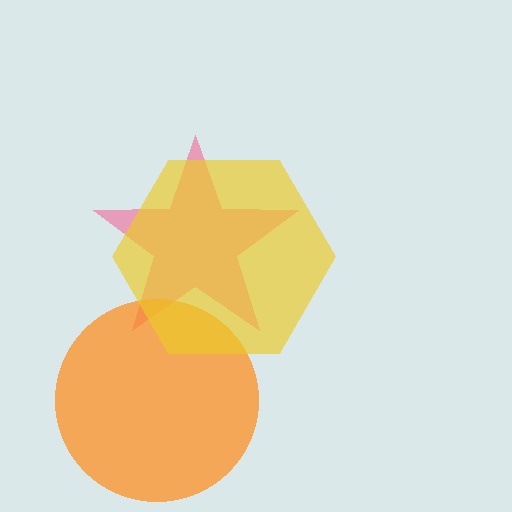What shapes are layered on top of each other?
The layered shapes are: a pink star, an orange circle, a yellow hexagon.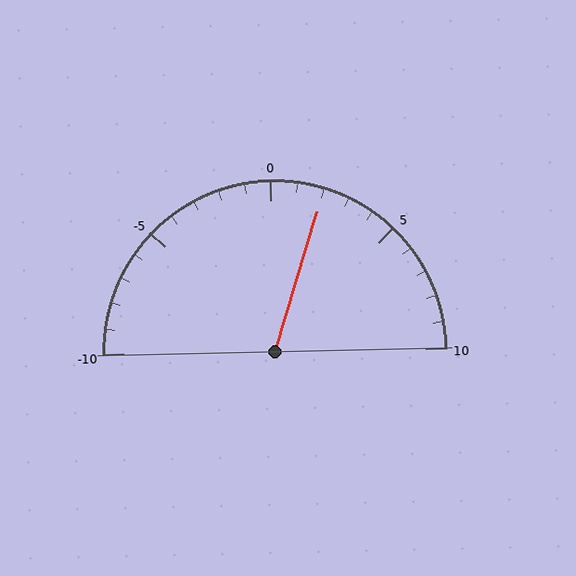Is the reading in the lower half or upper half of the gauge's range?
The reading is in the upper half of the range (-10 to 10).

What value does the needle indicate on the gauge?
The needle indicates approximately 2.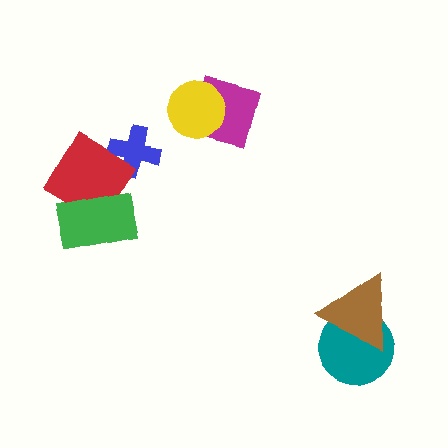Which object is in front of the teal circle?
The brown triangle is in front of the teal circle.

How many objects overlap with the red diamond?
2 objects overlap with the red diamond.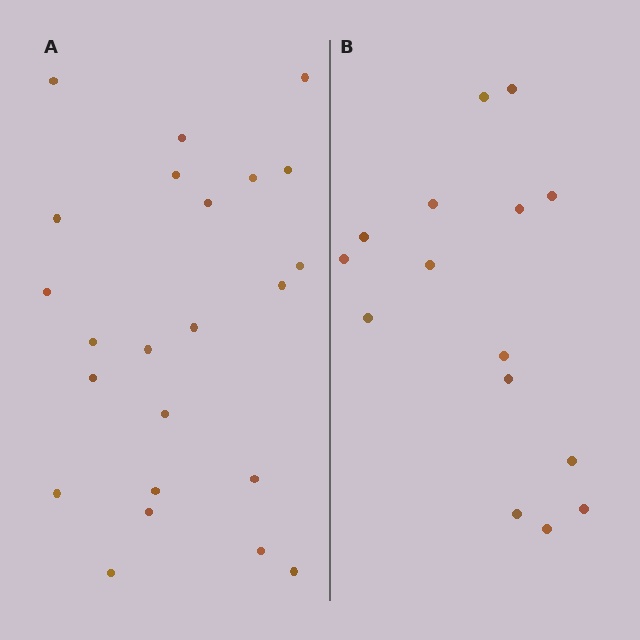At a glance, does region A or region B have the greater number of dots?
Region A (the left region) has more dots.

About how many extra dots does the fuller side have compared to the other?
Region A has roughly 8 or so more dots than region B.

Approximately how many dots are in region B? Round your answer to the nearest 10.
About 20 dots. (The exact count is 15, which rounds to 20.)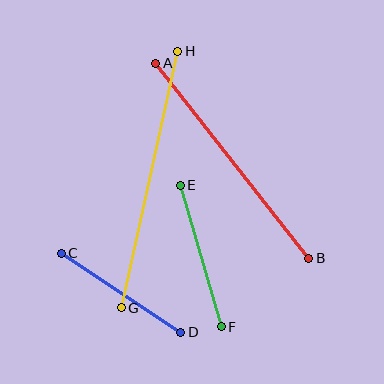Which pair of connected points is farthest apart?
Points G and H are farthest apart.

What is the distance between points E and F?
The distance is approximately 147 pixels.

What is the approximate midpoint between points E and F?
The midpoint is at approximately (201, 256) pixels.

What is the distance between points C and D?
The distance is approximately 143 pixels.